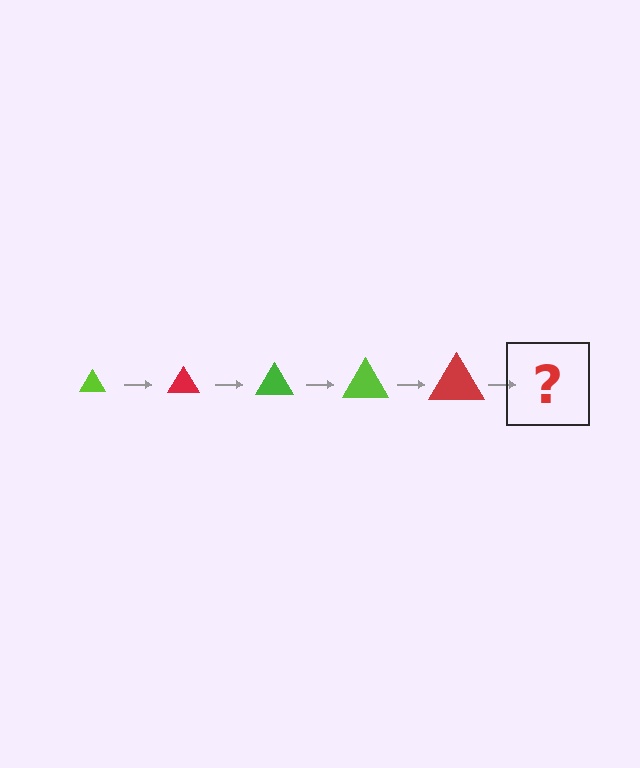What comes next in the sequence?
The next element should be a green triangle, larger than the previous one.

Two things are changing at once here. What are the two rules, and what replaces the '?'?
The two rules are that the triangle grows larger each step and the color cycles through lime, red, and green. The '?' should be a green triangle, larger than the previous one.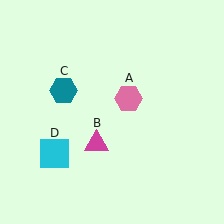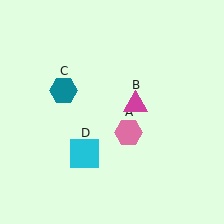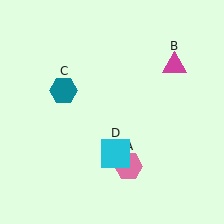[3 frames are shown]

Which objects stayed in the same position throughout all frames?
Teal hexagon (object C) remained stationary.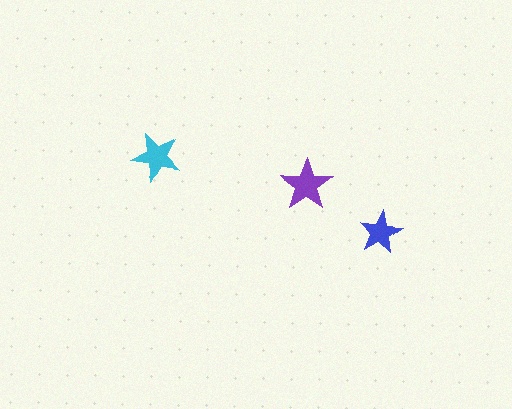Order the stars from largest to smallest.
the purple one, the cyan one, the blue one.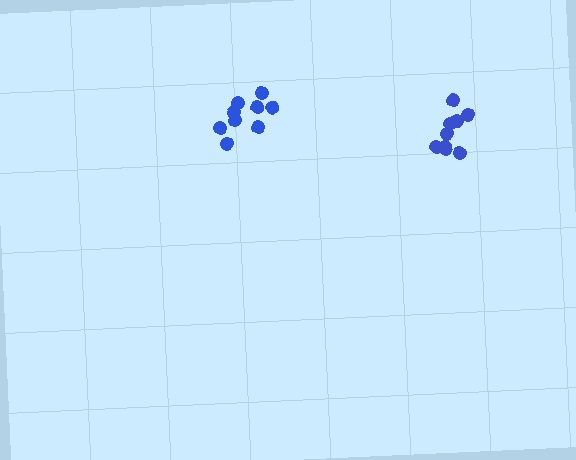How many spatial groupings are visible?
There are 2 spatial groupings.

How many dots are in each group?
Group 1: 9 dots, Group 2: 9 dots (18 total).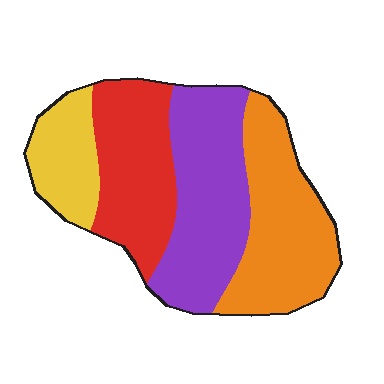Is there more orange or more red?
Orange.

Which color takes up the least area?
Yellow, at roughly 15%.